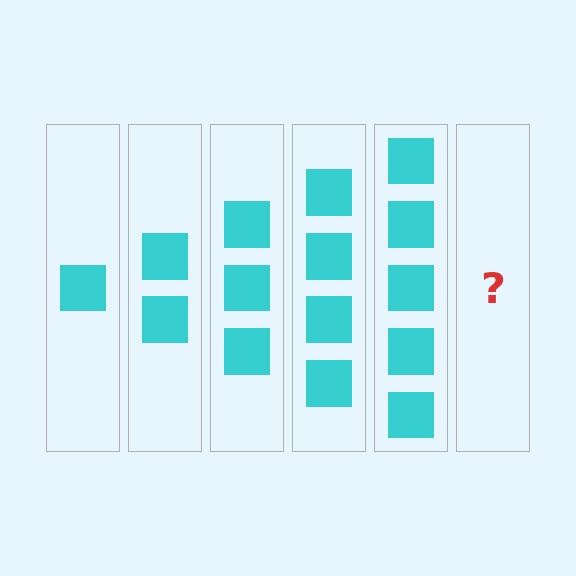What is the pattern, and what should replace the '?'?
The pattern is that each step adds one more square. The '?' should be 6 squares.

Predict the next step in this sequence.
The next step is 6 squares.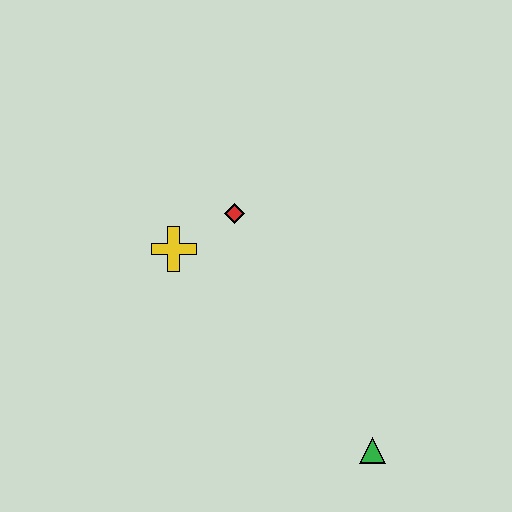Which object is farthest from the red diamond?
The green triangle is farthest from the red diamond.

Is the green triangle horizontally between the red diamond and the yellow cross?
No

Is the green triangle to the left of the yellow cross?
No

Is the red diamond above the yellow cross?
Yes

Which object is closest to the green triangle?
The red diamond is closest to the green triangle.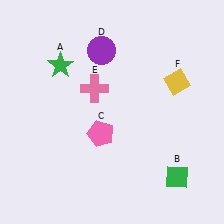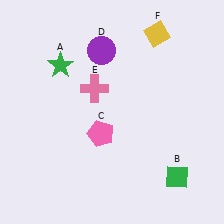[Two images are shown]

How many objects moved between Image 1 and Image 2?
1 object moved between the two images.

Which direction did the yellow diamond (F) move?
The yellow diamond (F) moved up.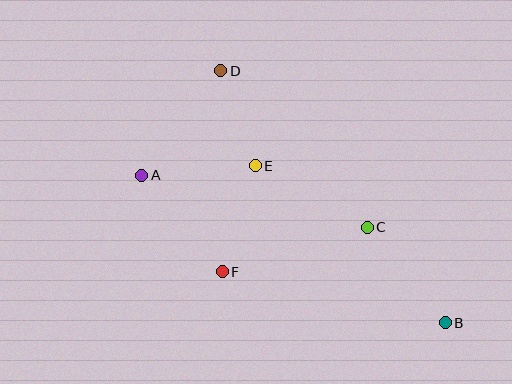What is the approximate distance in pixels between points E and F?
The distance between E and F is approximately 111 pixels.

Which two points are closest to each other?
Points D and E are closest to each other.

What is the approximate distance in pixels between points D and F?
The distance between D and F is approximately 201 pixels.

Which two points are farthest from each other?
Points A and B are farthest from each other.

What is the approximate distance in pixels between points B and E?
The distance between B and E is approximately 246 pixels.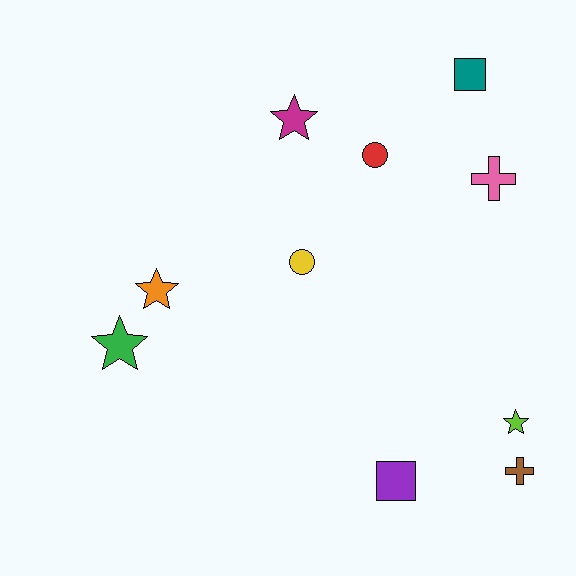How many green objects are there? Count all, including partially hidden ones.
There is 1 green object.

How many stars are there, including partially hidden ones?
There are 4 stars.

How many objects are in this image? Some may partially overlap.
There are 10 objects.